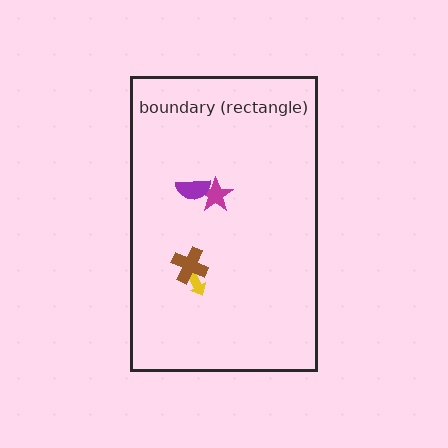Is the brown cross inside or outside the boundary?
Inside.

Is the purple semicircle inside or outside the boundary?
Inside.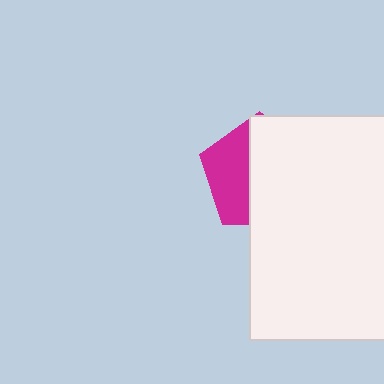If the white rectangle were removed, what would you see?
You would see the complete magenta pentagon.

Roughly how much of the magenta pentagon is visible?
A small part of it is visible (roughly 39%).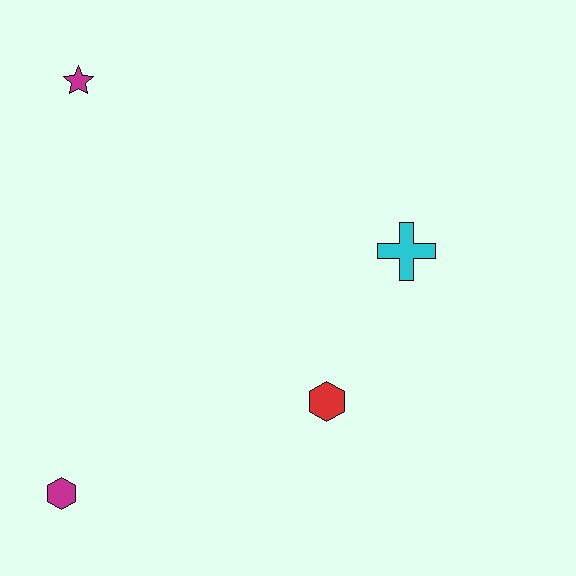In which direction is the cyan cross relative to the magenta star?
The cyan cross is to the right of the magenta star.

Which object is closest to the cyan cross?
The red hexagon is closest to the cyan cross.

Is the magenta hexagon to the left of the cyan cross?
Yes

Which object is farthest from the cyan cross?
The magenta hexagon is farthest from the cyan cross.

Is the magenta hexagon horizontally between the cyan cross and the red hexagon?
No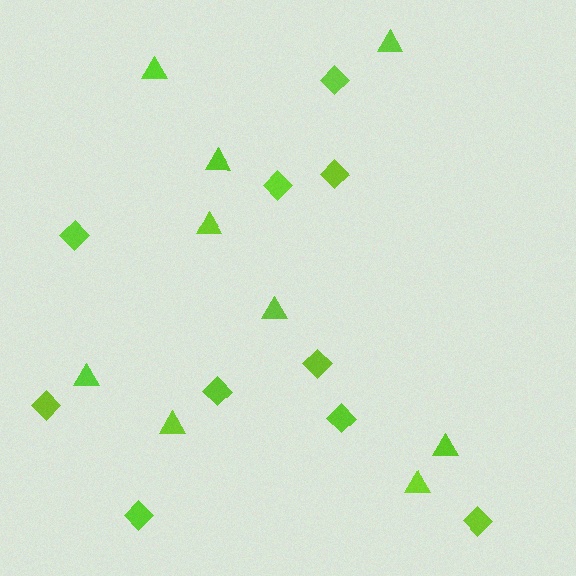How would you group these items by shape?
There are 2 groups: one group of diamonds (10) and one group of triangles (9).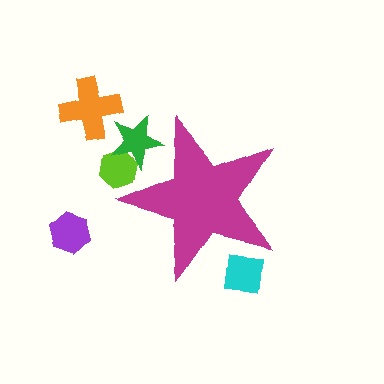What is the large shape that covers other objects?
A magenta star.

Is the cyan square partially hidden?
Yes, the cyan square is partially hidden behind the magenta star.